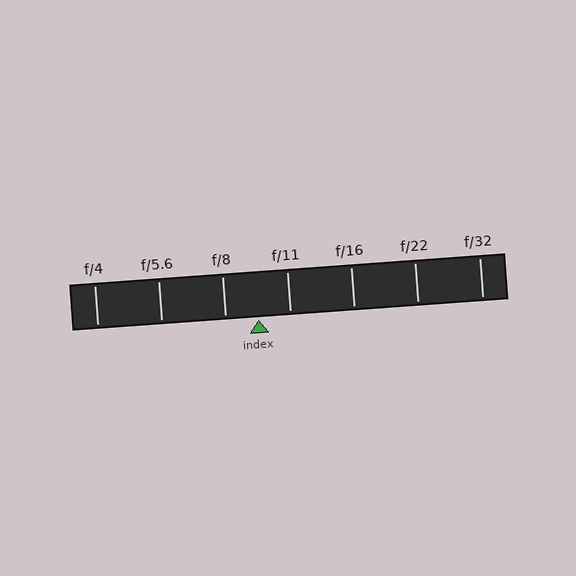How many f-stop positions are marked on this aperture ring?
There are 7 f-stop positions marked.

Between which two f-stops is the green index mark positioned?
The index mark is between f/8 and f/11.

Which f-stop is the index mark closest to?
The index mark is closest to f/11.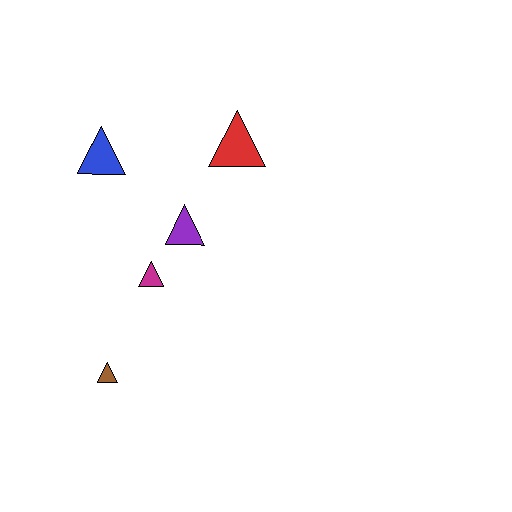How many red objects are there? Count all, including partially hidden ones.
There is 1 red object.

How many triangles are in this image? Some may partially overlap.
There are 5 triangles.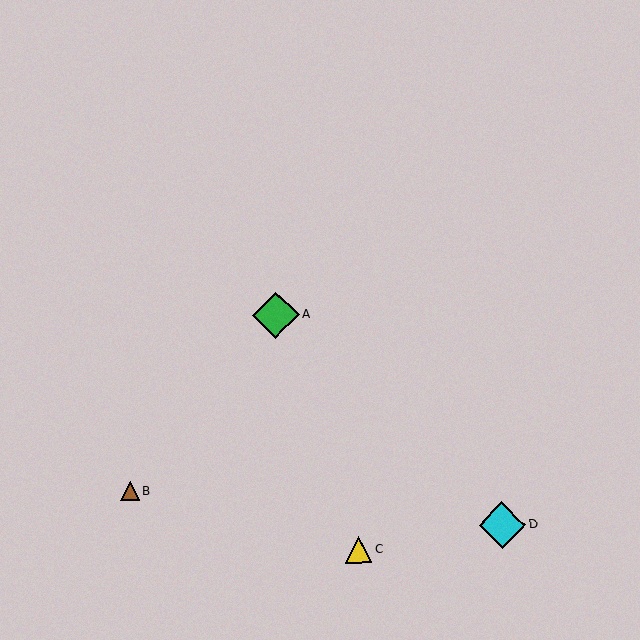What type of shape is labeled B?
Shape B is a brown triangle.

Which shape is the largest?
The cyan diamond (labeled D) is the largest.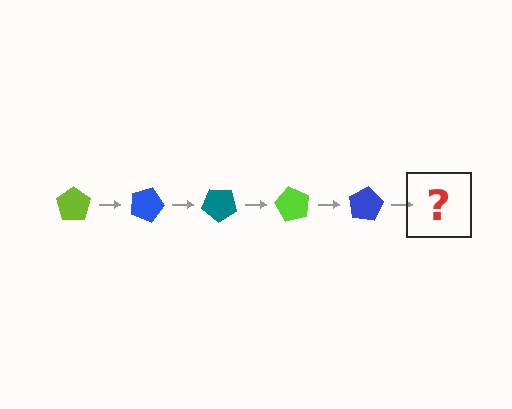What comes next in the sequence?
The next element should be a teal pentagon, rotated 100 degrees from the start.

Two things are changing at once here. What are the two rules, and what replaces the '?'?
The two rules are that it rotates 20 degrees each step and the color cycles through lime, blue, and teal. The '?' should be a teal pentagon, rotated 100 degrees from the start.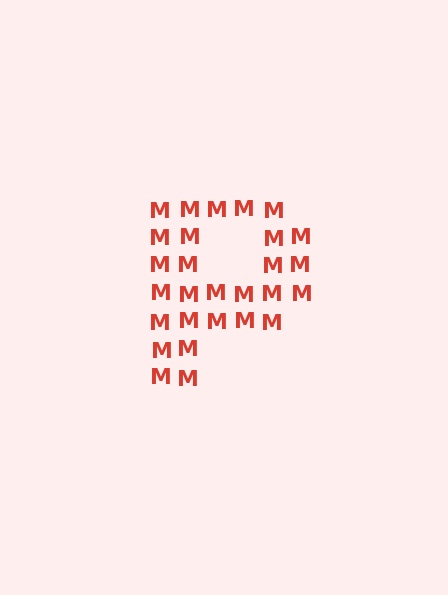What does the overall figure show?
The overall figure shows the letter P.